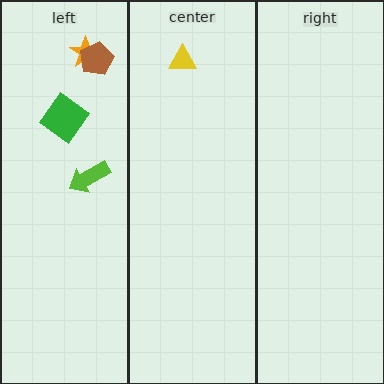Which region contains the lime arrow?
The left region.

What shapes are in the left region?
The orange star, the brown pentagon, the lime arrow, the green diamond.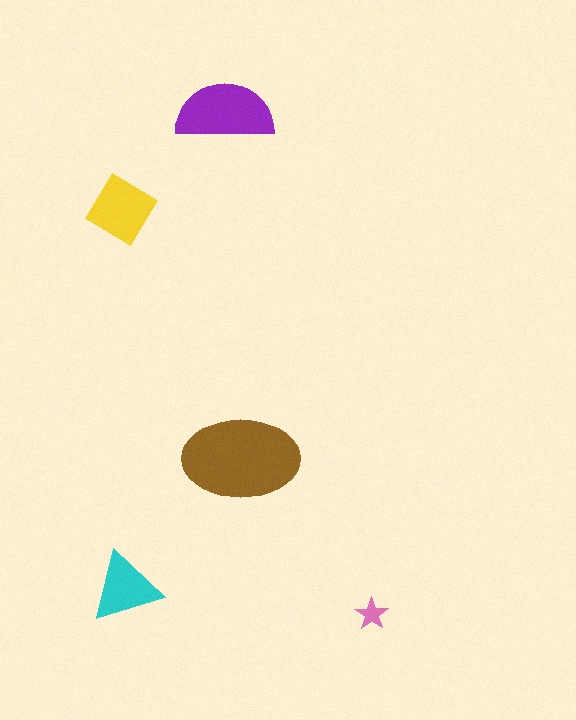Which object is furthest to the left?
The yellow diamond is leftmost.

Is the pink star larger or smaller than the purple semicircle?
Smaller.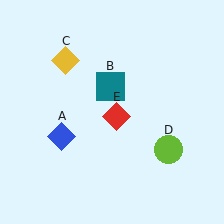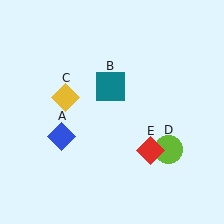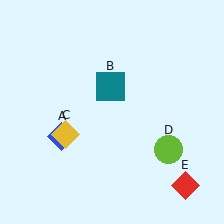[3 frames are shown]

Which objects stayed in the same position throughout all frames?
Blue diamond (object A) and teal square (object B) and lime circle (object D) remained stationary.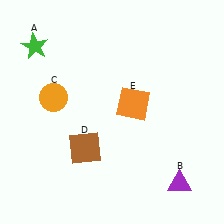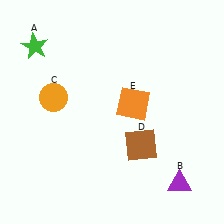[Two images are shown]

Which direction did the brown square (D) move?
The brown square (D) moved right.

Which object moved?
The brown square (D) moved right.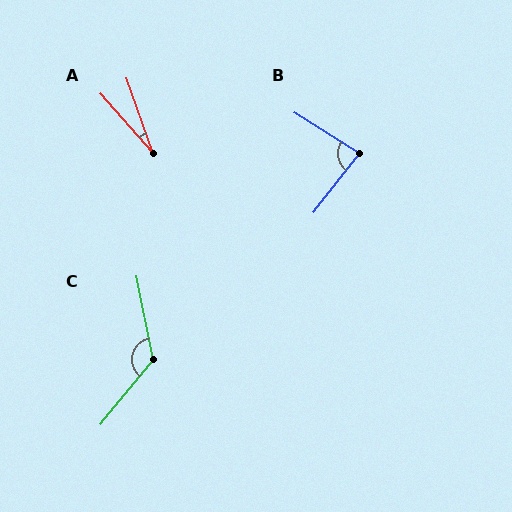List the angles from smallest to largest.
A (22°), B (84°), C (129°).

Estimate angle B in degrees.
Approximately 84 degrees.